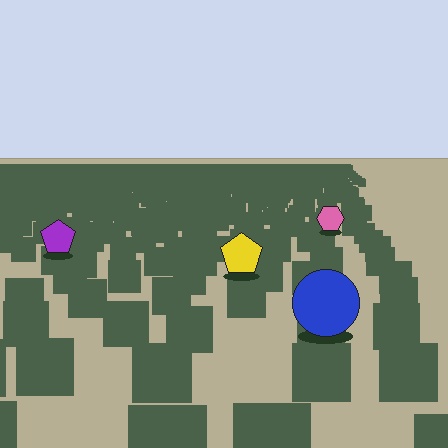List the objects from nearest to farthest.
From nearest to farthest: the blue circle, the yellow pentagon, the purple pentagon, the pink hexagon.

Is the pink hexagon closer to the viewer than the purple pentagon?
No. The purple pentagon is closer — you can tell from the texture gradient: the ground texture is coarser near it.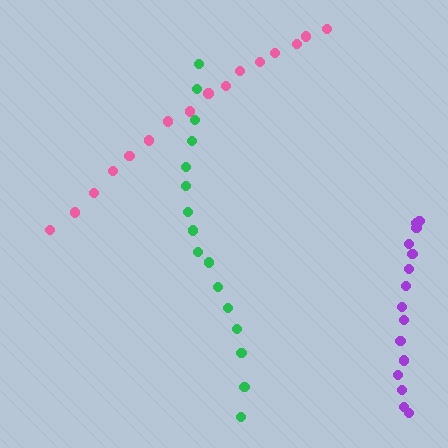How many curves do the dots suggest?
There are 3 distinct paths.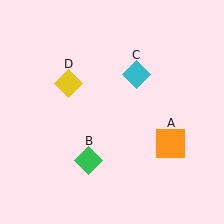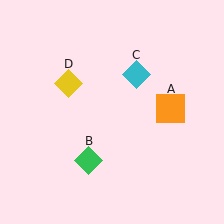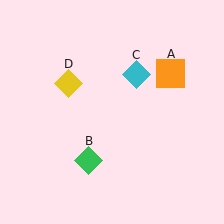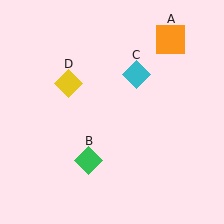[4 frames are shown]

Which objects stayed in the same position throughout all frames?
Green diamond (object B) and cyan diamond (object C) and yellow diamond (object D) remained stationary.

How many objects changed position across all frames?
1 object changed position: orange square (object A).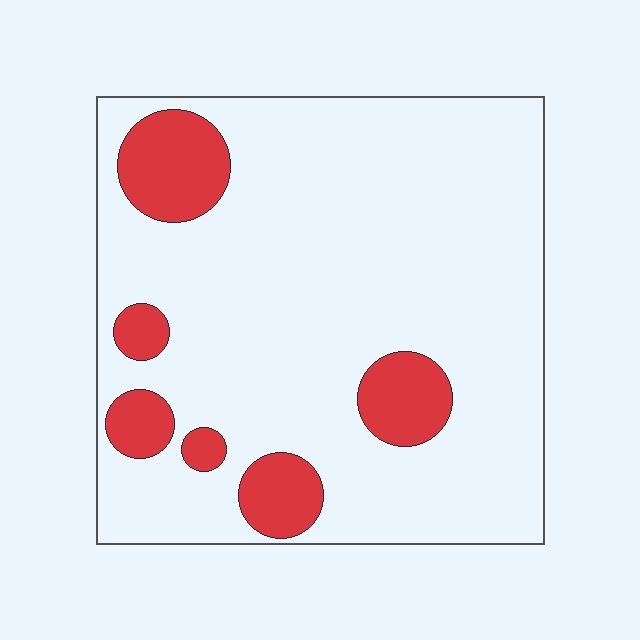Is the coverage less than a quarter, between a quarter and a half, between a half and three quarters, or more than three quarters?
Less than a quarter.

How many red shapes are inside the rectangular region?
6.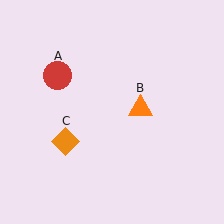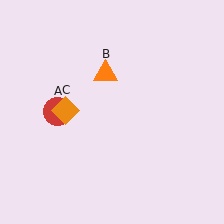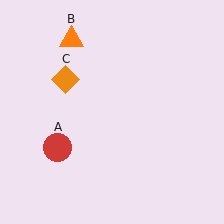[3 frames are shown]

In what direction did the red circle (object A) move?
The red circle (object A) moved down.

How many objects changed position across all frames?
3 objects changed position: red circle (object A), orange triangle (object B), orange diamond (object C).